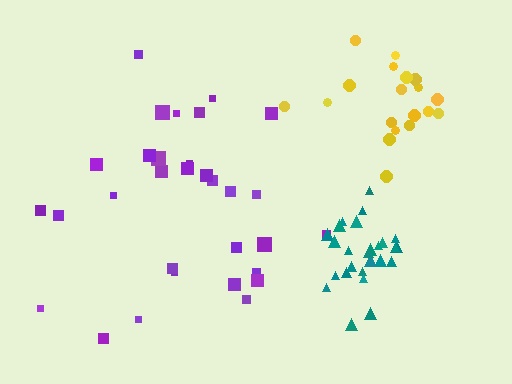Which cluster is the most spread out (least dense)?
Purple.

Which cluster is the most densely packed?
Teal.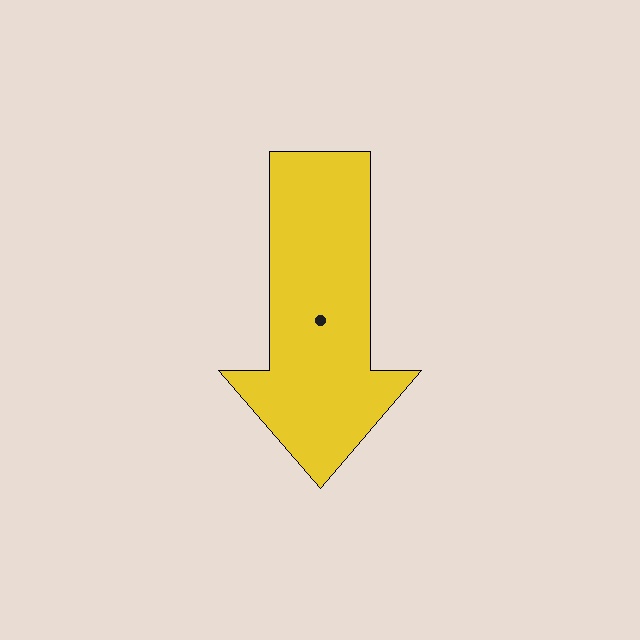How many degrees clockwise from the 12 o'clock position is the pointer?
Approximately 180 degrees.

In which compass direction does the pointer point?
South.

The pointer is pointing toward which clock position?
Roughly 6 o'clock.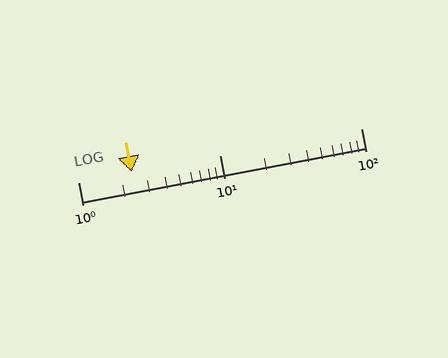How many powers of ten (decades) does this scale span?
The scale spans 2 decades, from 1 to 100.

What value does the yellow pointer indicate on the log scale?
The pointer indicates approximately 2.4.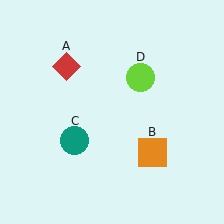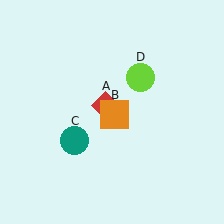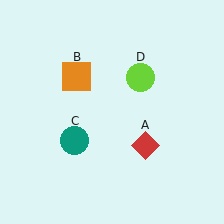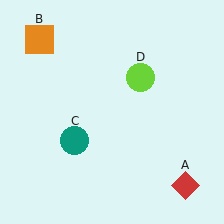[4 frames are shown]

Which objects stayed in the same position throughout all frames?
Teal circle (object C) and lime circle (object D) remained stationary.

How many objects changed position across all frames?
2 objects changed position: red diamond (object A), orange square (object B).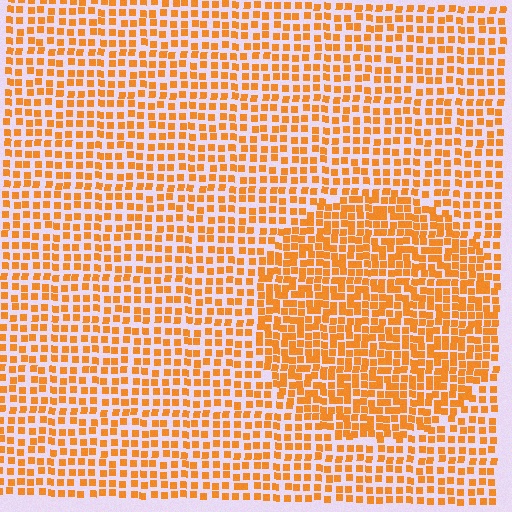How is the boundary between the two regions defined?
The boundary is defined by a change in element density (approximately 1.6x ratio). All elements are the same color, size, and shape.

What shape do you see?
I see a circle.